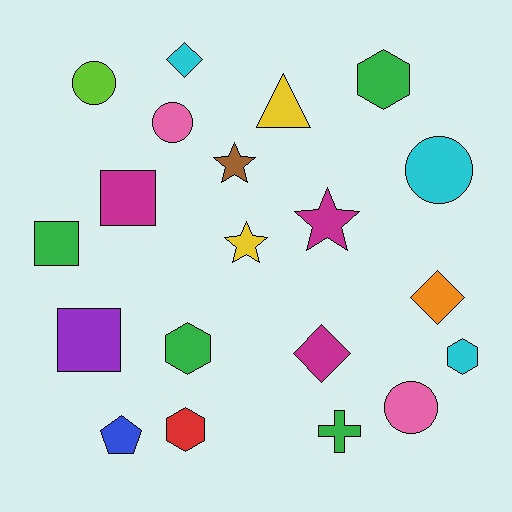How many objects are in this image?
There are 20 objects.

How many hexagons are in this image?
There are 4 hexagons.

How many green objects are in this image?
There are 4 green objects.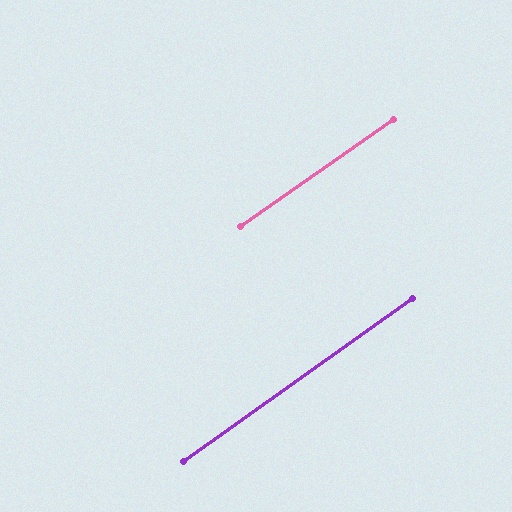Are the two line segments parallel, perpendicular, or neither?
Parallel — their directions differ by only 0.4°.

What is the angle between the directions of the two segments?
Approximately 0 degrees.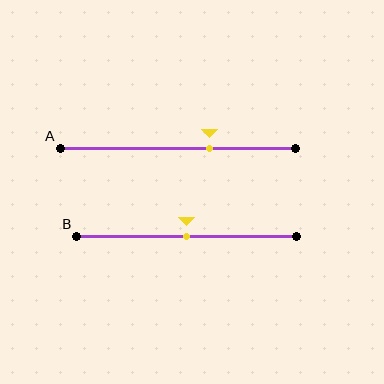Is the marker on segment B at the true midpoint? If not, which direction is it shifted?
Yes, the marker on segment B is at the true midpoint.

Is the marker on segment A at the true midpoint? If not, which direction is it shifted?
No, the marker on segment A is shifted to the right by about 14% of the segment length.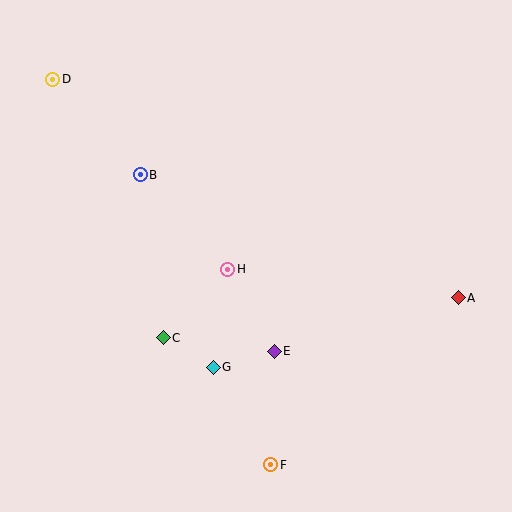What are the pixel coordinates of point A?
Point A is at (458, 298).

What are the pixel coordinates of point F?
Point F is at (271, 465).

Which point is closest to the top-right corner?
Point A is closest to the top-right corner.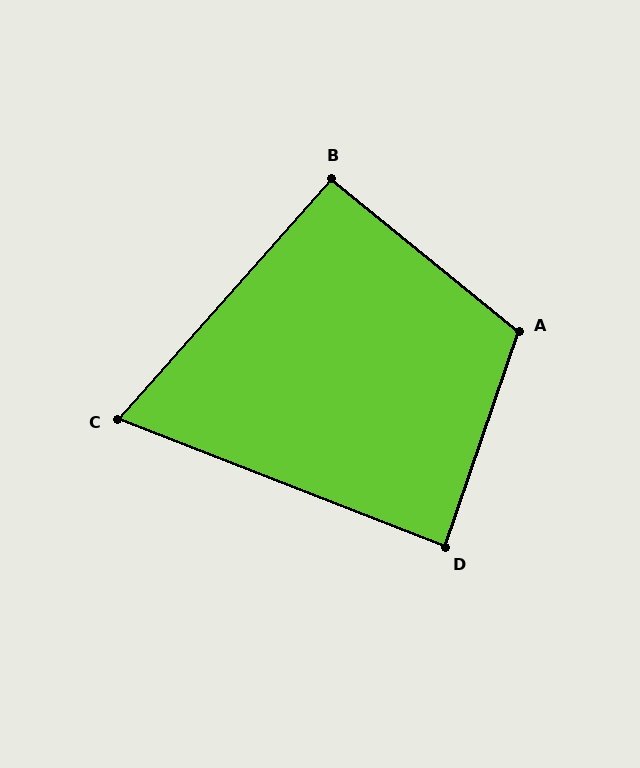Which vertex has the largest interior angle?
A, at approximately 110 degrees.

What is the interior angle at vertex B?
Approximately 92 degrees (approximately right).